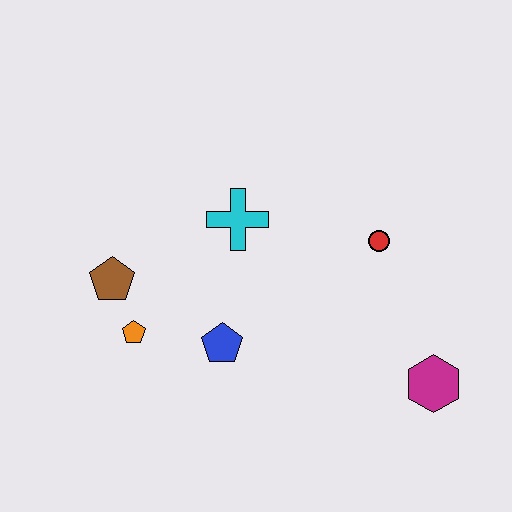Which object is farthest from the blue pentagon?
The magenta hexagon is farthest from the blue pentagon.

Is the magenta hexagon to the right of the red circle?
Yes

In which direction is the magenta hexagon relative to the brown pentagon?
The magenta hexagon is to the right of the brown pentagon.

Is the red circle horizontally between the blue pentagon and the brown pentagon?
No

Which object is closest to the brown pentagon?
The orange pentagon is closest to the brown pentagon.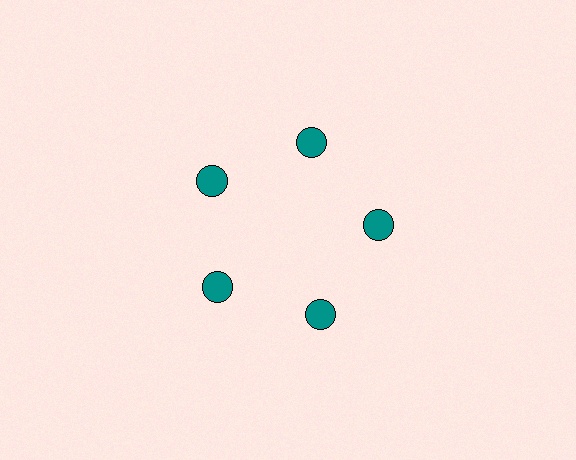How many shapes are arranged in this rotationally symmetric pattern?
There are 5 shapes, arranged in 5 groups of 1.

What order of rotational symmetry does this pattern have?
This pattern has 5-fold rotational symmetry.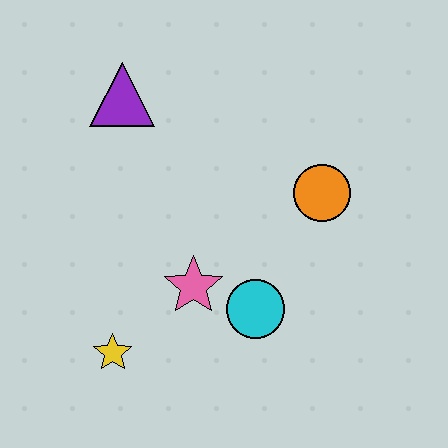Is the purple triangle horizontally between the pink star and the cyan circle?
No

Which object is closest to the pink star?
The cyan circle is closest to the pink star.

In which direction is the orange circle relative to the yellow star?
The orange circle is to the right of the yellow star.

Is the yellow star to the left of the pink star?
Yes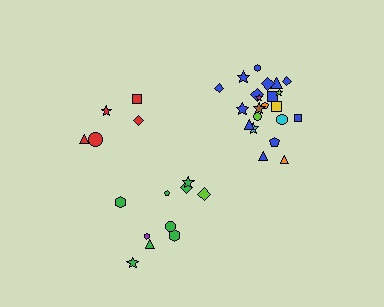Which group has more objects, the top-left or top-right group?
The top-right group.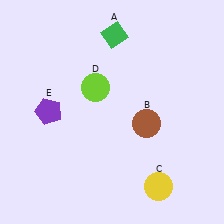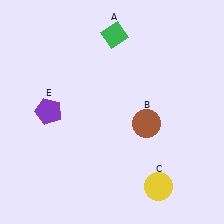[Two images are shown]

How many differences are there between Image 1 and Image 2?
There is 1 difference between the two images.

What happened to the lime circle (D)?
The lime circle (D) was removed in Image 2. It was in the top-left area of Image 1.